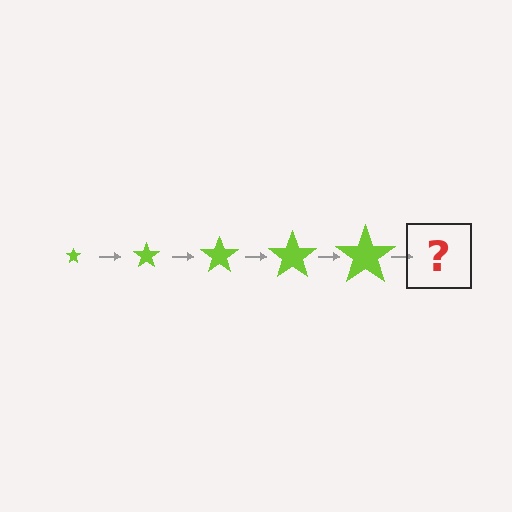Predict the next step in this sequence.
The next step is a lime star, larger than the previous one.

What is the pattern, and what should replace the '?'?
The pattern is that the star gets progressively larger each step. The '?' should be a lime star, larger than the previous one.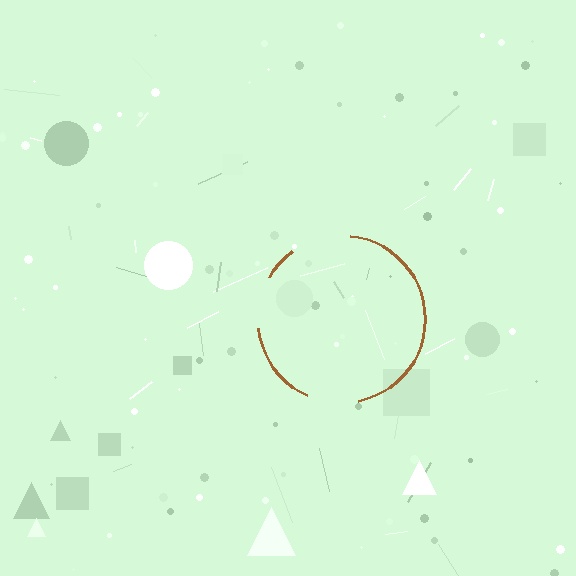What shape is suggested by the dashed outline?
The dashed outline suggests a circle.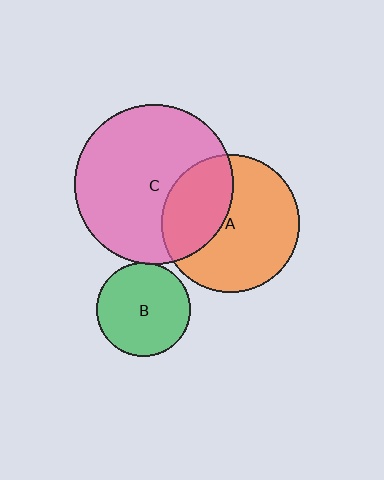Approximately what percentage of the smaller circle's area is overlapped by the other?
Approximately 35%.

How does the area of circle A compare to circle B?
Approximately 2.2 times.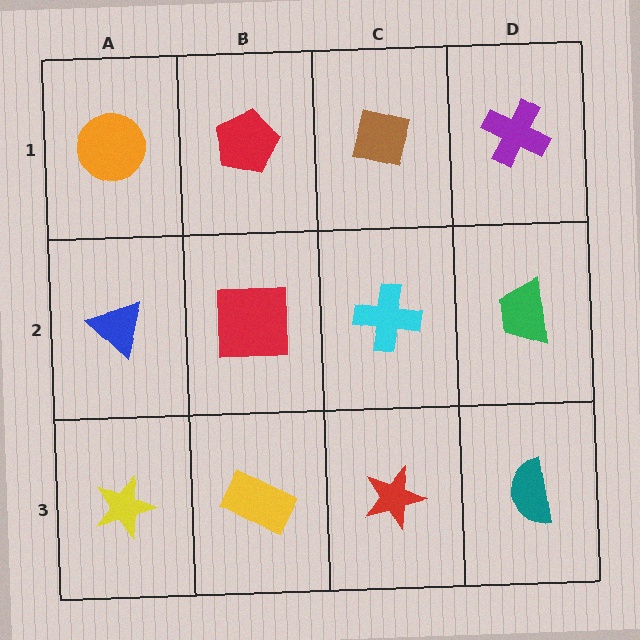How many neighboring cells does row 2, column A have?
3.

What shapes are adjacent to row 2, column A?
An orange circle (row 1, column A), a yellow star (row 3, column A), a red square (row 2, column B).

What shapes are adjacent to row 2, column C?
A brown square (row 1, column C), a red star (row 3, column C), a red square (row 2, column B), a green trapezoid (row 2, column D).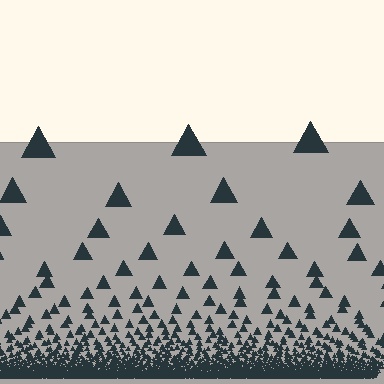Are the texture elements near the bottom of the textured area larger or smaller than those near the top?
Smaller. The gradient is inverted — elements near the bottom are smaller and denser.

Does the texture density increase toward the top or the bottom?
Density increases toward the bottom.